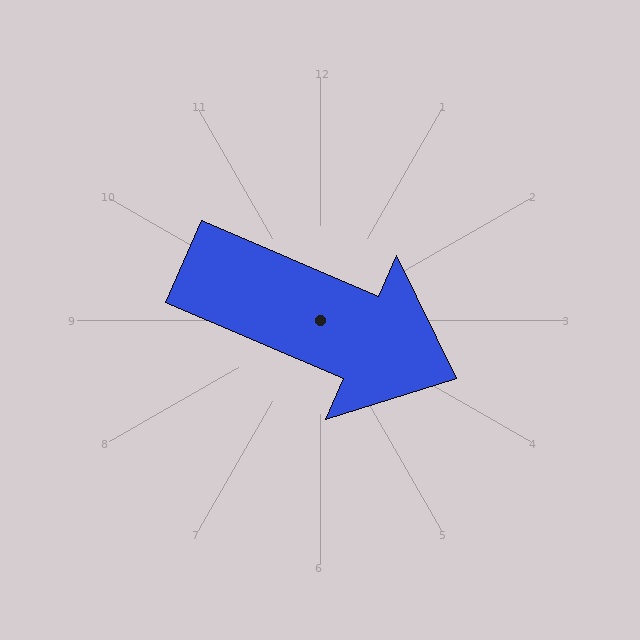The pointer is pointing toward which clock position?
Roughly 4 o'clock.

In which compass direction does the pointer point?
Southeast.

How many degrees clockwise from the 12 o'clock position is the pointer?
Approximately 113 degrees.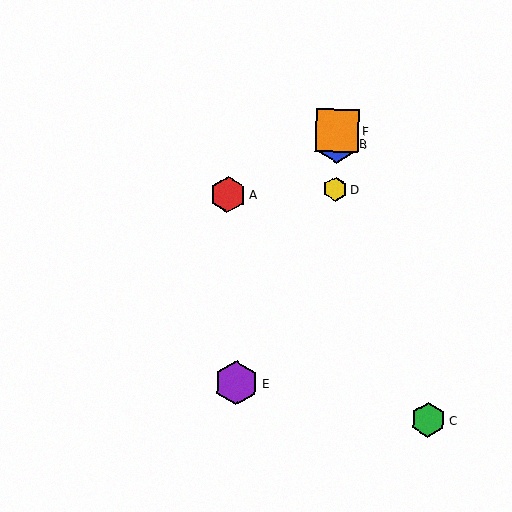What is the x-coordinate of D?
Object D is at x≈335.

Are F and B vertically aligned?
Yes, both are at x≈337.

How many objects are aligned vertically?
3 objects (B, D, F) are aligned vertically.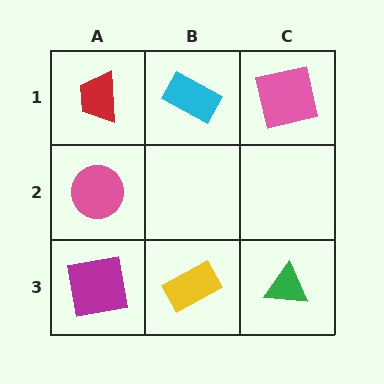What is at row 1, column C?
A pink square.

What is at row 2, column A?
A pink circle.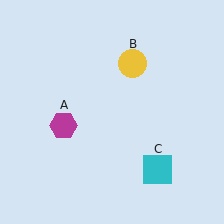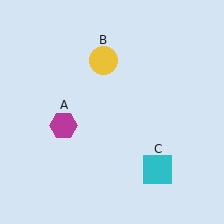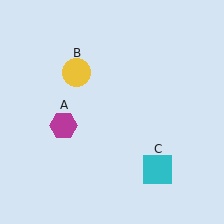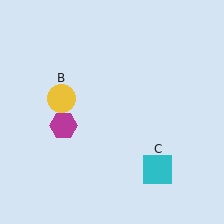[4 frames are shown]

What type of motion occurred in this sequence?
The yellow circle (object B) rotated counterclockwise around the center of the scene.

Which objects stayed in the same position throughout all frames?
Magenta hexagon (object A) and cyan square (object C) remained stationary.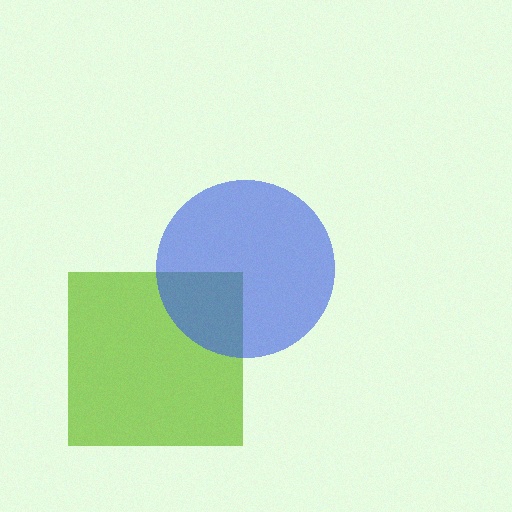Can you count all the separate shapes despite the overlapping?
Yes, there are 2 separate shapes.